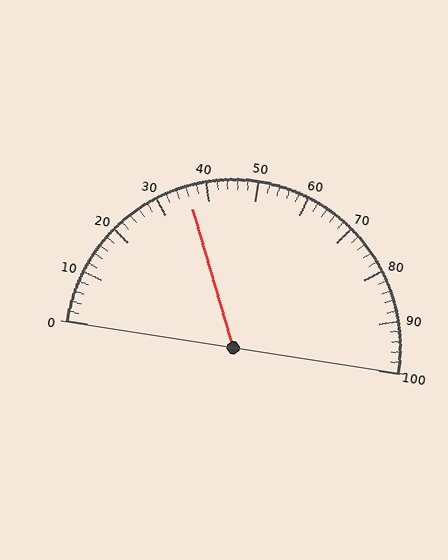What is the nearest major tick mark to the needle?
The nearest major tick mark is 40.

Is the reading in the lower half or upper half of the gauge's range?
The reading is in the lower half of the range (0 to 100).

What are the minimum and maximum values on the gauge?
The gauge ranges from 0 to 100.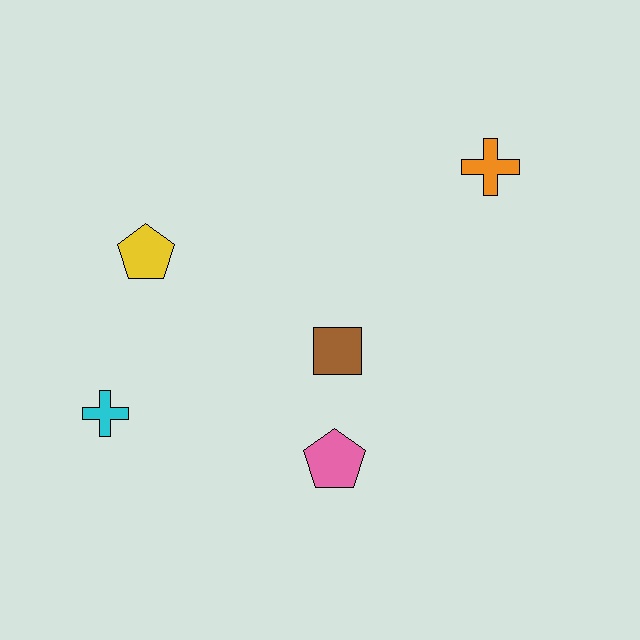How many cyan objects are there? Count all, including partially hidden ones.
There is 1 cyan object.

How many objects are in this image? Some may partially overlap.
There are 5 objects.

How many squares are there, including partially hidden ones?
There is 1 square.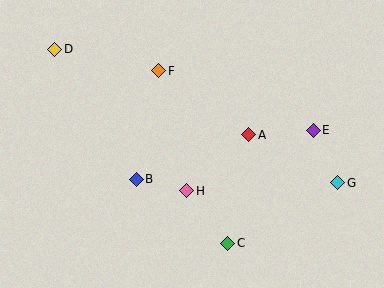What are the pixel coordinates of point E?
Point E is at (313, 130).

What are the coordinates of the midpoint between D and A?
The midpoint between D and A is at (152, 92).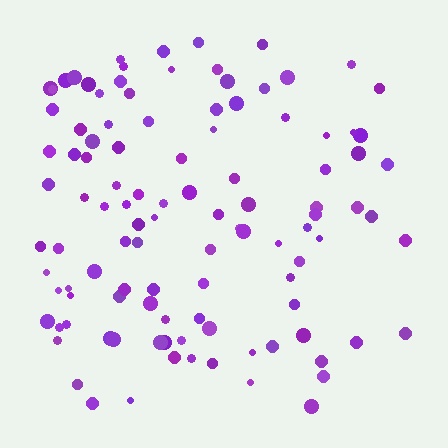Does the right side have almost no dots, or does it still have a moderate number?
Still a moderate number, just noticeably fewer than the left.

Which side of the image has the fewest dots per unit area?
The right.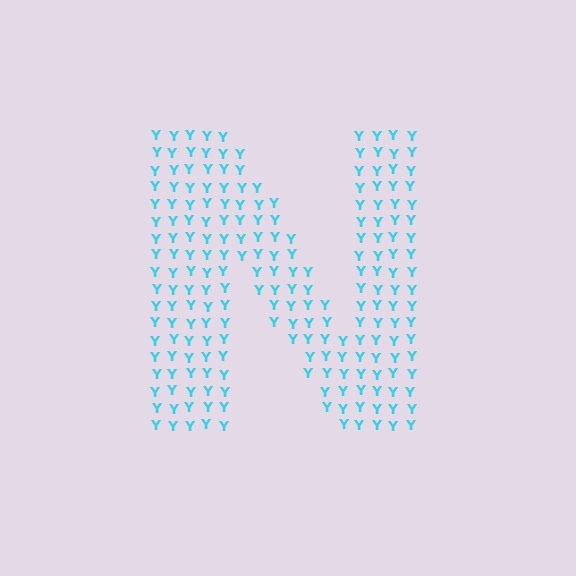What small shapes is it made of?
It is made of small letter Y's.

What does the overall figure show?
The overall figure shows the letter N.